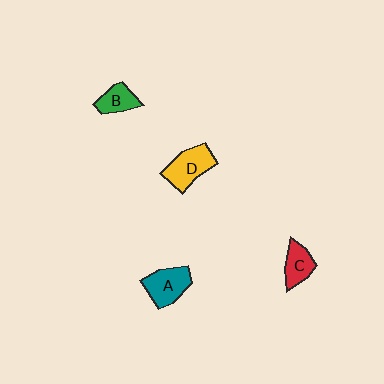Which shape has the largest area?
Shape D (yellow).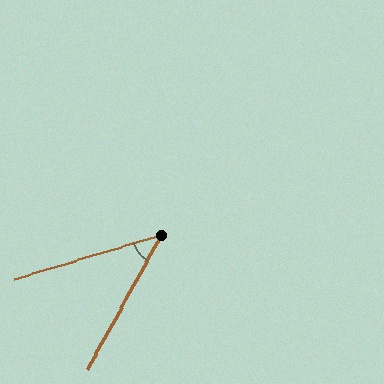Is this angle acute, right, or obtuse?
It is acute.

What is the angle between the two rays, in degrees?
Approximately 44 degrees.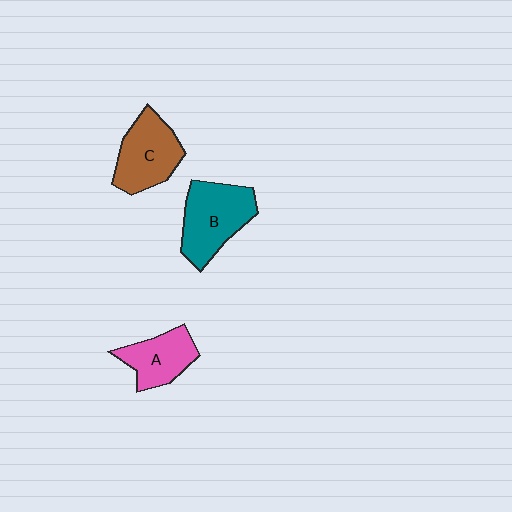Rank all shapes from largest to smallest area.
From largest to smallest: B (teal), C (brown), A (pink).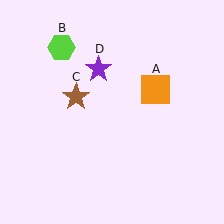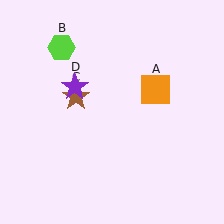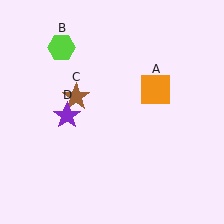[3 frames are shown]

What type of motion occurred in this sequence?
The purple star (object D) rotated counterclockwise around the center of the scene.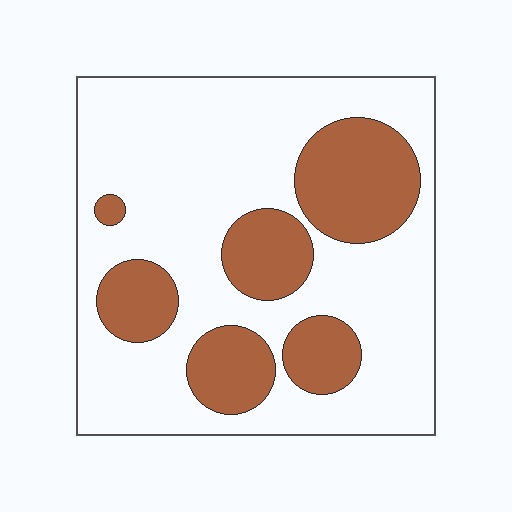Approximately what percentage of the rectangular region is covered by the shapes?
Approximately 30%.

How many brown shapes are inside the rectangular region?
6.